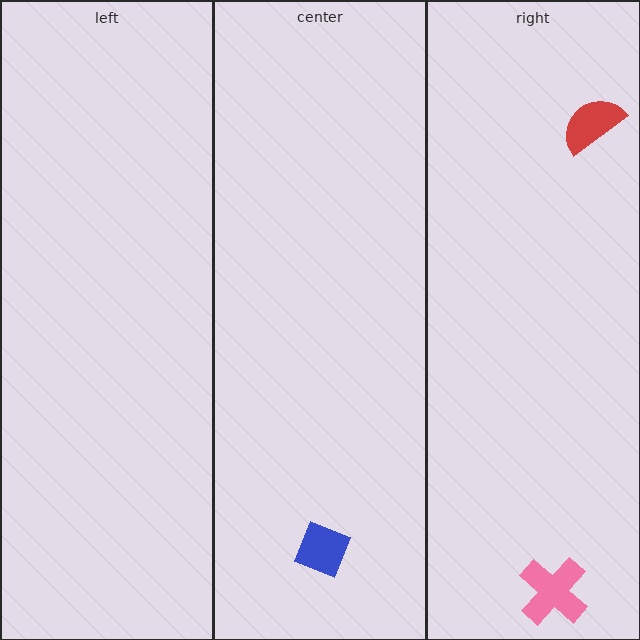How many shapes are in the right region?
2.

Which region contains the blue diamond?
The center region.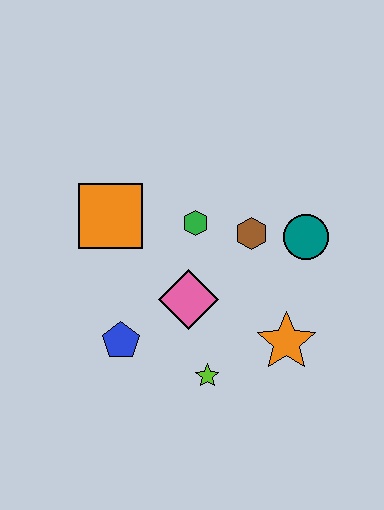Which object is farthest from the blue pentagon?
The teal circle is farthest from the blue pentagon.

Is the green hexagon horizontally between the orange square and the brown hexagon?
Yes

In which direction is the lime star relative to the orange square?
The lime star is below the orange square.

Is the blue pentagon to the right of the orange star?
No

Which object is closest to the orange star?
The lime star is closest to the orange star.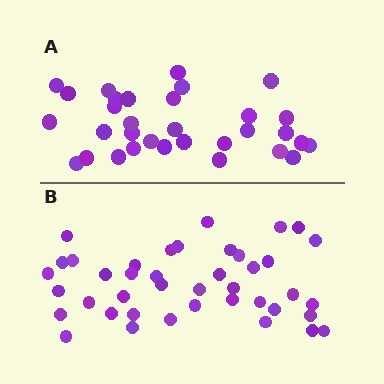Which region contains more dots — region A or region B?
Region B (the bottom region) has more dots.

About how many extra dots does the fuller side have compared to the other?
Region B has roughly 8 or so more dots than region A.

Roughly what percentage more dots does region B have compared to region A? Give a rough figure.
About 30% more.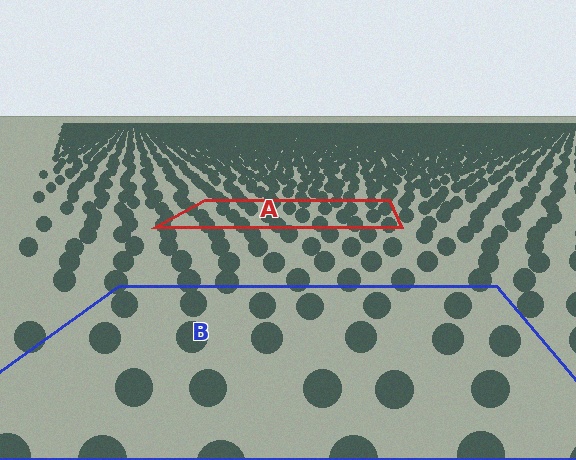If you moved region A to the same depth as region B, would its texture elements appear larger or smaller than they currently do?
They would appear larger. At a closer depth, the same texture elements are projected at a bigger on-screen size.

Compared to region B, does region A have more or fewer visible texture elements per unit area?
Region A has more texture elements per unit area — they are packed more densely because it is farther away.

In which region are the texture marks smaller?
The texture marks are smaller in region A, because it is farther away.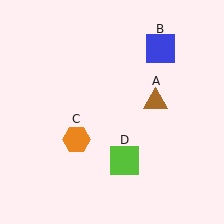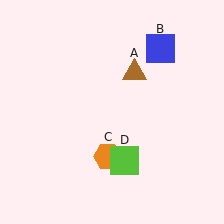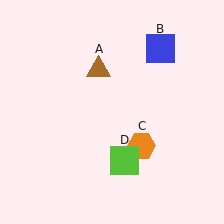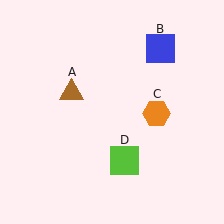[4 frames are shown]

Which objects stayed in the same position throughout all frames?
Blue square (object B) and lime square (object D) remained stationary.